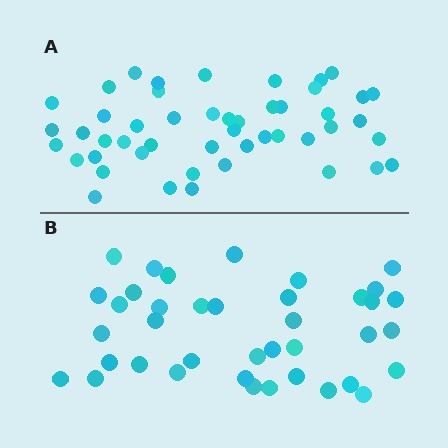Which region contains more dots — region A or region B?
Region A (the top region) has more dots.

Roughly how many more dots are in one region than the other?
Region A has roughly 8 or so more dots than region B.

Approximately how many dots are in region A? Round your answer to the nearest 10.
About 50 dots. (The exact count is 48, which rounds to 50.)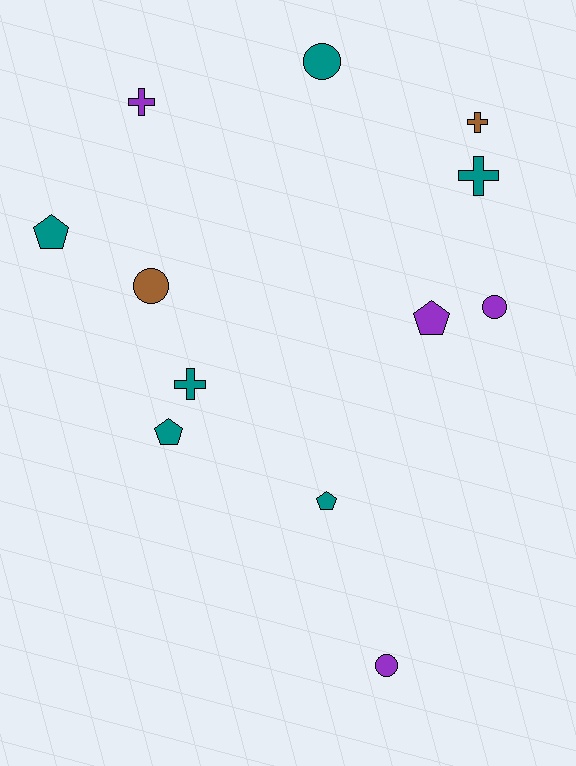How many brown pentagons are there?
There are no brown pentagons.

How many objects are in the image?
There are 12 objects.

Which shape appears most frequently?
Pentagon, with 4 objects.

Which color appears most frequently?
Teal, with 6 objects.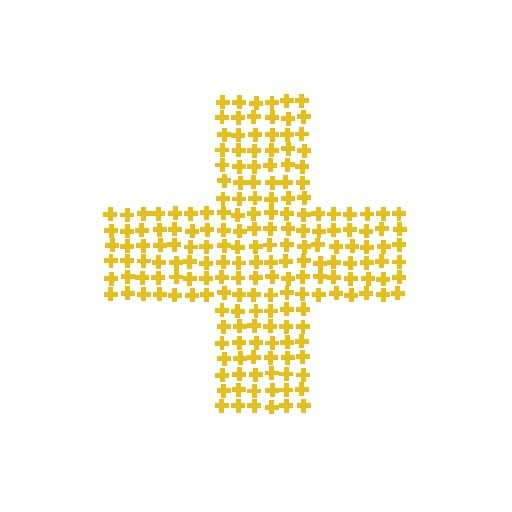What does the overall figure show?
The overall figure shows a cross.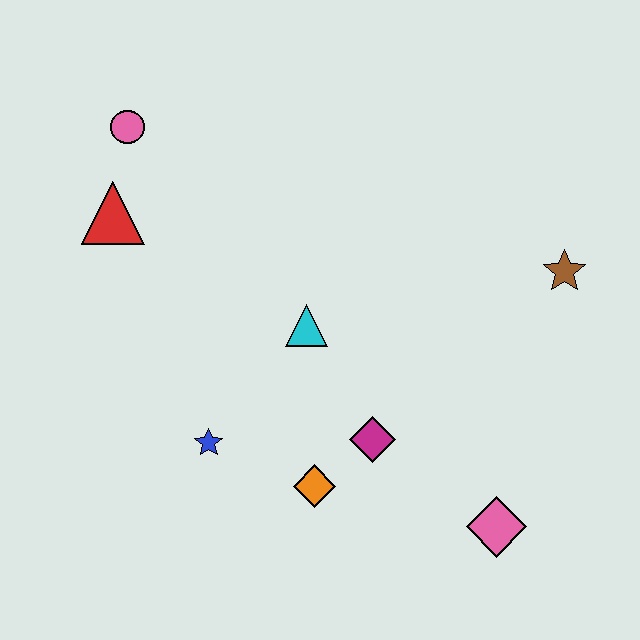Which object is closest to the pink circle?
The red triangle is closest to the pink circle.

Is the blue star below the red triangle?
Yes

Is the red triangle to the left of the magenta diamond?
Yes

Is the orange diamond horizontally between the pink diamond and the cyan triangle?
Yes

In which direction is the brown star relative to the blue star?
The brown star is to the right of the blue star.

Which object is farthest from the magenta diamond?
The pink circle is farthest from the magenta diamond.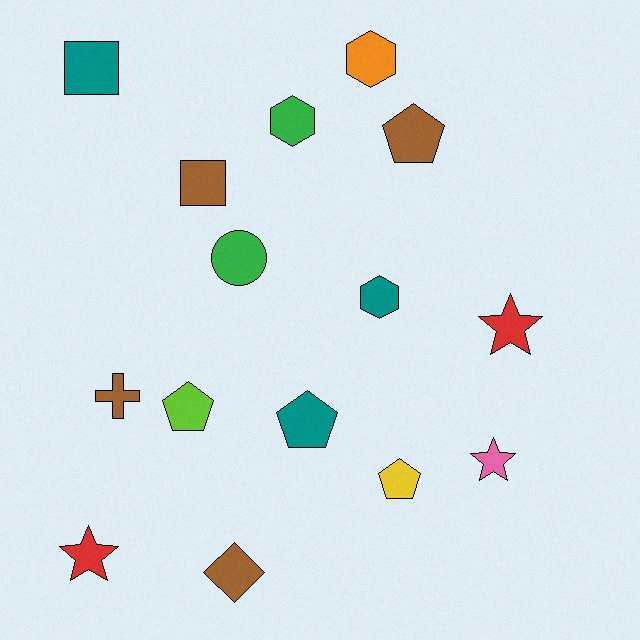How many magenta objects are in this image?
There are no magenta objects.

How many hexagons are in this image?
There are 3 hexagons.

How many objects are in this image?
There are 15 objects.